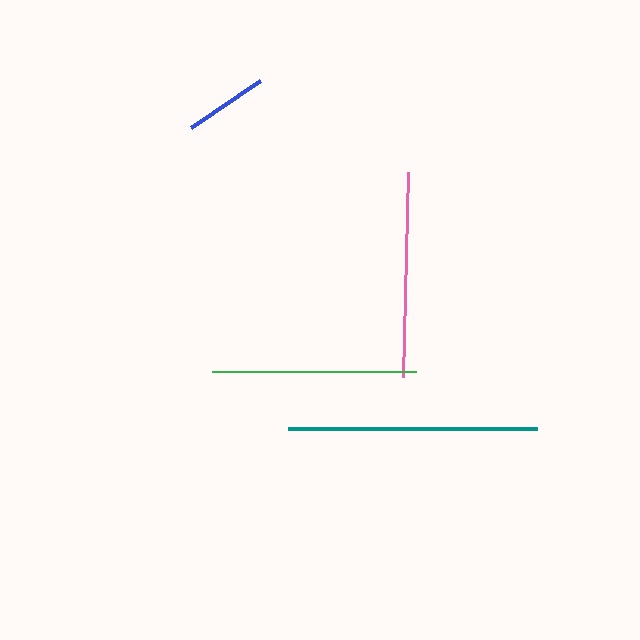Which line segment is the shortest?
The blue line is the shortest at approximately 83 pixels.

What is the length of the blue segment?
The blue segment is approximately 83 pixels long.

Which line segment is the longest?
The teal line is the longest at approximately 249 pixels.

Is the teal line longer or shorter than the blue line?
The teal line is longer than the blue line.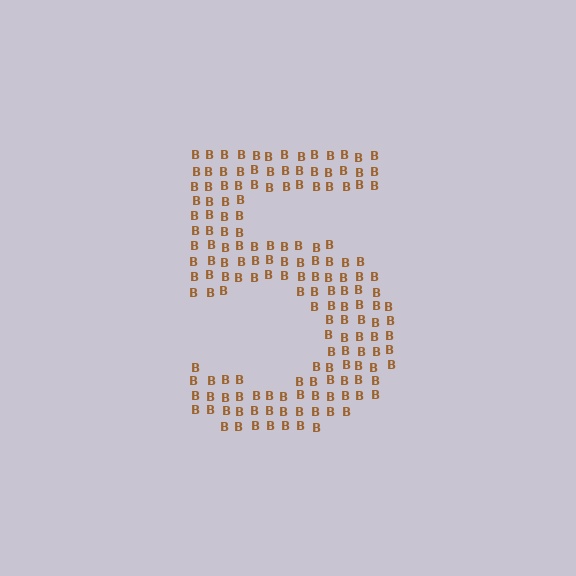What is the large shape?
The large shape is the digit 5.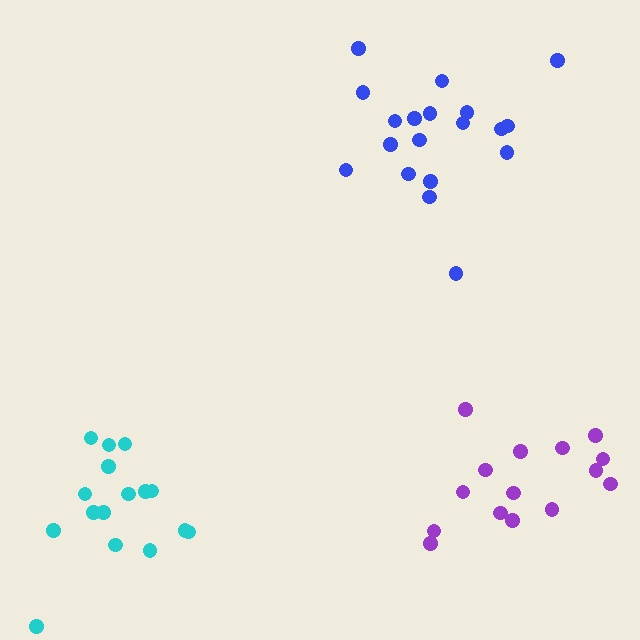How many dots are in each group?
Group 1: 16 dots, Group 2: 19 dots, Group 3: 15 dots (50 total).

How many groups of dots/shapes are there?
There are 3 groups.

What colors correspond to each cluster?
The clusters are colored: cyan, blue, purple.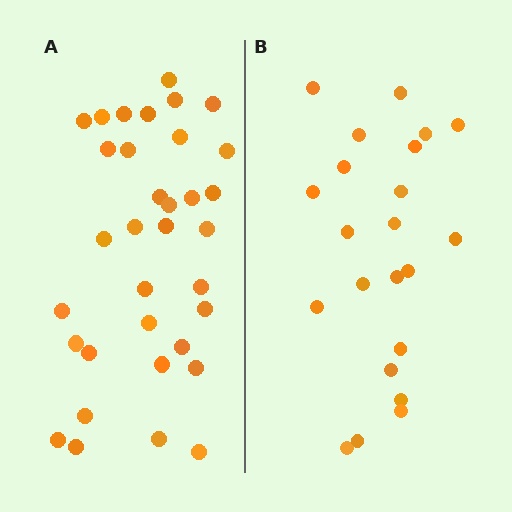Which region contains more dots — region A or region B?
Region A (the left region) has more dots.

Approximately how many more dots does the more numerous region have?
Region A has roughly 12 or so more dots than region B.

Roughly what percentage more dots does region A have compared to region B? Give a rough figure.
About 55% more.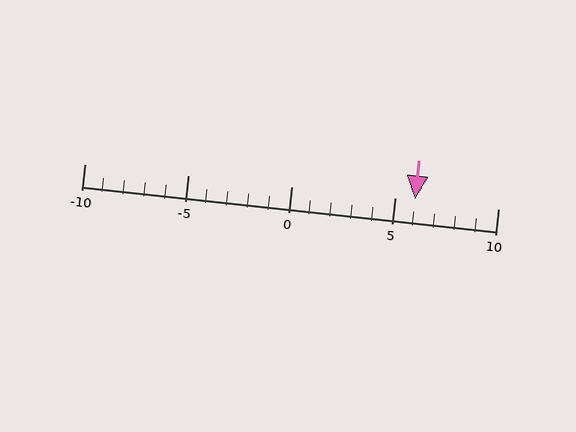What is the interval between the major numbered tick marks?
The major tick marks are spaced 5 units apart.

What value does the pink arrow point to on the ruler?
The pink arrow points to approximately 6.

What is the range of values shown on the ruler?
The ruler shows values from -10 to 10.